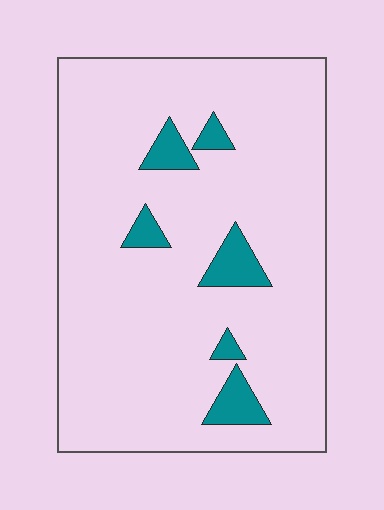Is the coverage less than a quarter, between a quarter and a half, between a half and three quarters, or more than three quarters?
Less than a quarter.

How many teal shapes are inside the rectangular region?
6.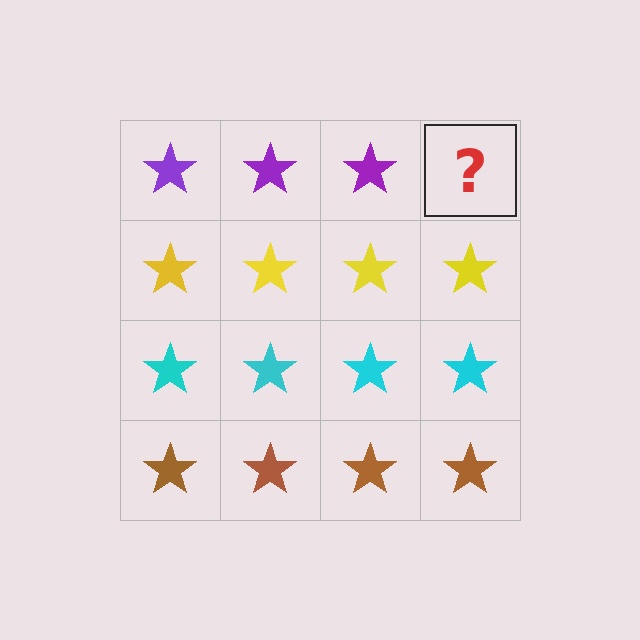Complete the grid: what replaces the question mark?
The question mark should be replaced with a purple star.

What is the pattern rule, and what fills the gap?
The rule is that each row has a consistent color. The gap should be filled with a purple star.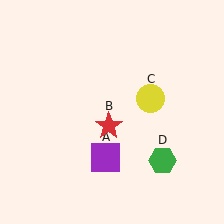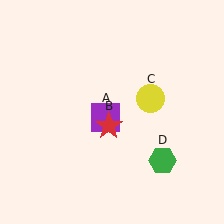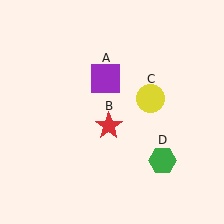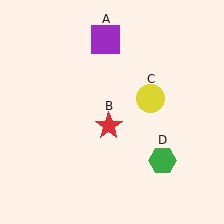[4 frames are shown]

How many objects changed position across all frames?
1 object changed position: purple square (object A).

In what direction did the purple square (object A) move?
The purple square (object A) moved up.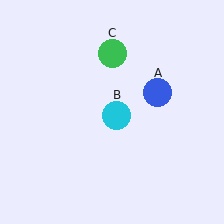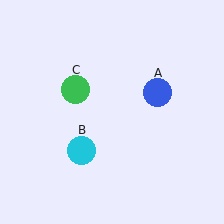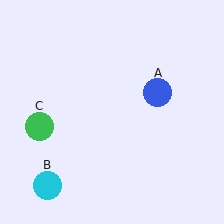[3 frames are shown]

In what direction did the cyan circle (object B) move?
The cyan circle (object B) moved down and to the left.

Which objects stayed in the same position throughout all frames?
Blue circle (object A) remained stationary.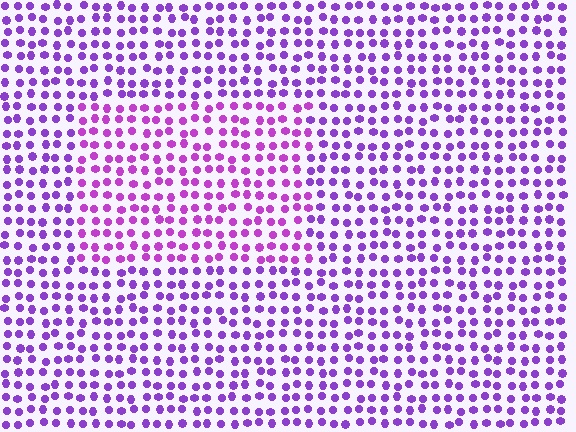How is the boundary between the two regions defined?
The boundary is defined purely by a slight shift in hue (about 23 degrees). Spacing, size, and orientation are identical on both sides.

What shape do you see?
I see a rectangle.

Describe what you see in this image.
The image is filled with small purple elements in a uniform arrangement. A rectangle-shaped region is visible where the elements are tinted to a slightly different hue, forming a subtle color boundary.